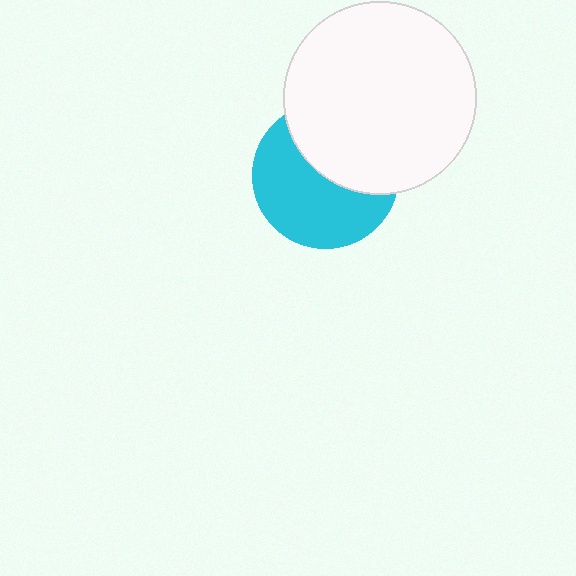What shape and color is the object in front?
The object in front is a white circle.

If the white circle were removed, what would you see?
You would see the complete cyan circle.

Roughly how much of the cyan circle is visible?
About half of it is visible (roughly 56%).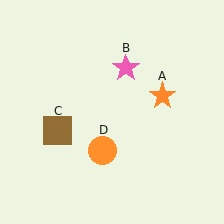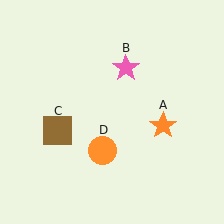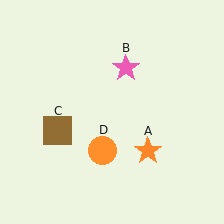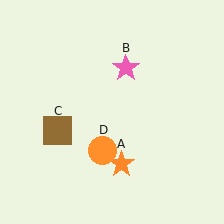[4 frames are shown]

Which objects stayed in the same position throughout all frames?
Pink star (object B) and brown square (object C) and orange circle (object D) remained stationary.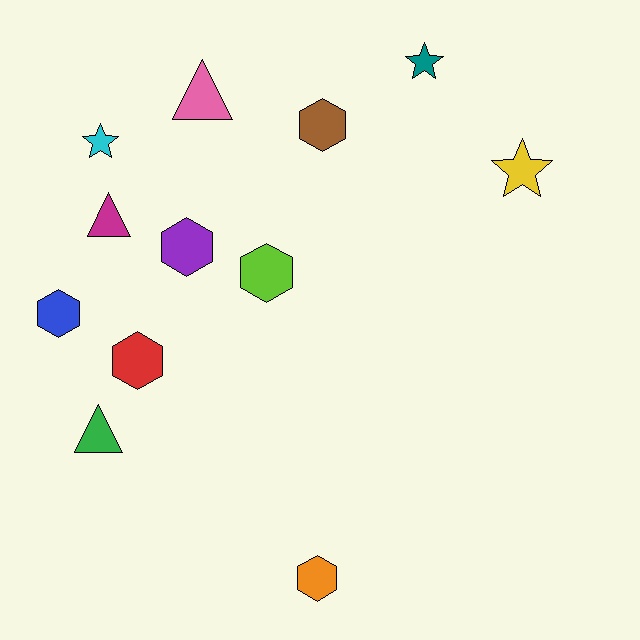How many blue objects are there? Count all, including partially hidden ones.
There is 1 blue object.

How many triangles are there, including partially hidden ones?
There are 3 triangles.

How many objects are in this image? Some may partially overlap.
There are 12 objects.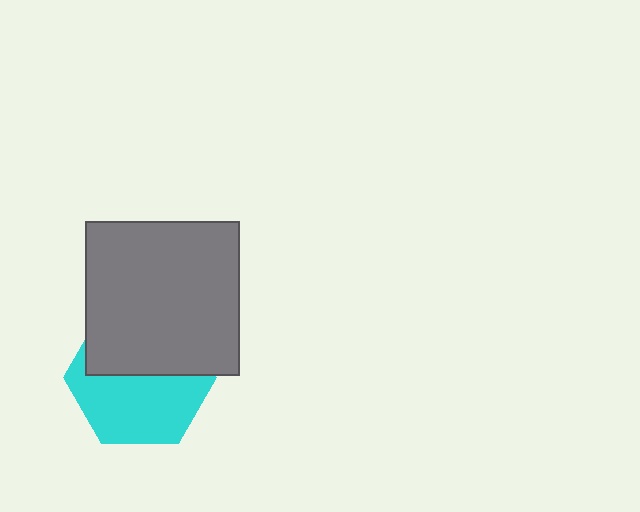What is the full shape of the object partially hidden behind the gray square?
The partially hidden object is a cyan hexagon.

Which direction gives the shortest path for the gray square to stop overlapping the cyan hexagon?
Moving up gives the shortest separation.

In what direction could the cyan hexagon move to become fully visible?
The cyan hexagon could move down. That would shift it out from behind the gray square entirely.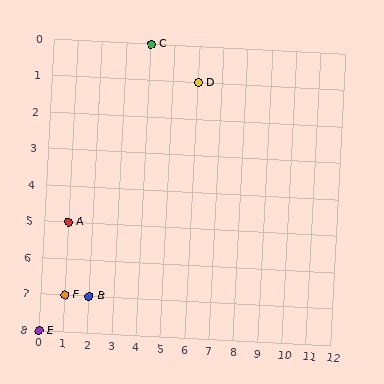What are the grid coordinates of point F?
Point F is at grid coordinates (1, 7).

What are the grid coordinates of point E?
Point E is at grid coordinates (0, 8).